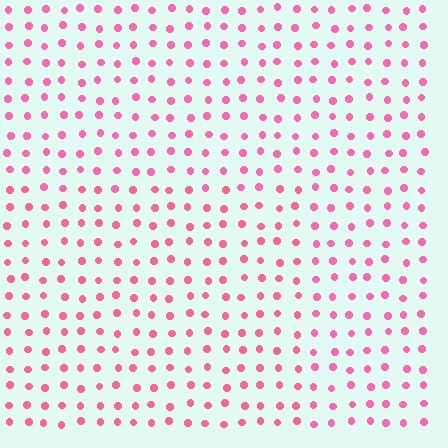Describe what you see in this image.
The image is filled with small pink elements in a uniform arrangement. A rectangle-shaped region is visible where the elements are tinted to a slightly different hue, forming a subtle color boundary.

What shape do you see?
I see a rectangle.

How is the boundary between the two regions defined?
The boundary is defined purely by a slight shift in hue (about 16 degrees). Spacing, size, and orientation are identical on both sides.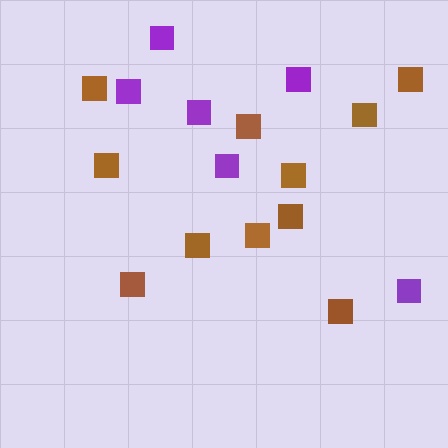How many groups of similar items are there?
There are 2 groups: one group of brown squares (11) and one group of purple squares (6).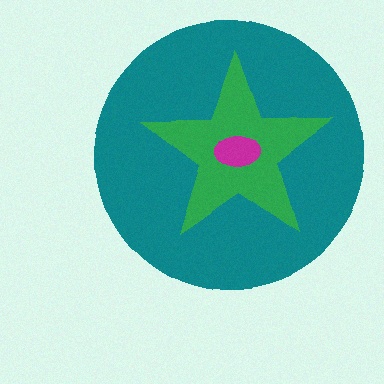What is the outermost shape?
The teal circle.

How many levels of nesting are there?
3.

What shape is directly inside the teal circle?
The green star.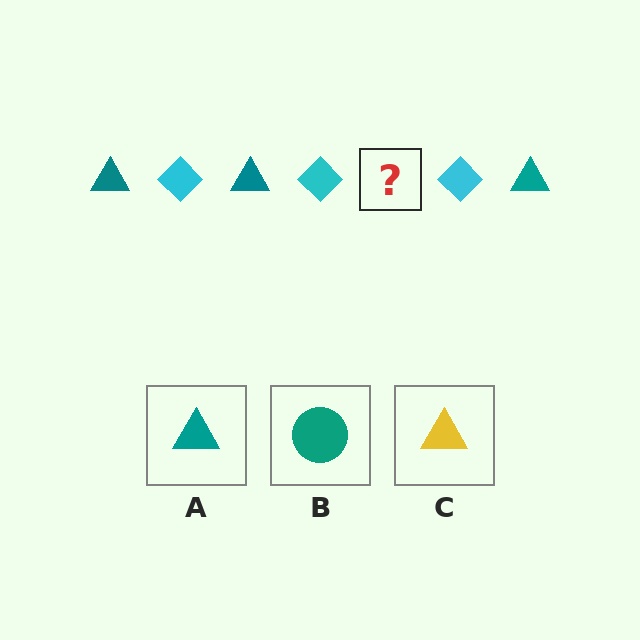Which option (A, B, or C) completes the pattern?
A.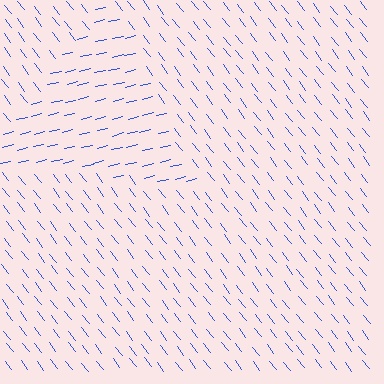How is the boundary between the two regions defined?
The boundary is defined purely by a change in line orientation (approximately 66 degrees difference). All lines are the same color and thickness.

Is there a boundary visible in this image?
Yes, there is a texture boundary formed by a change in line orientation.